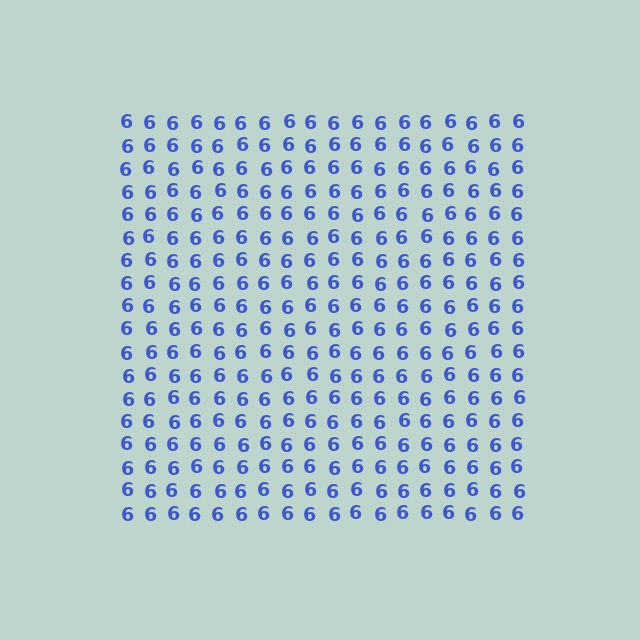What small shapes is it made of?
It is made of small digit 6's.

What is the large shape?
The large shape is a square.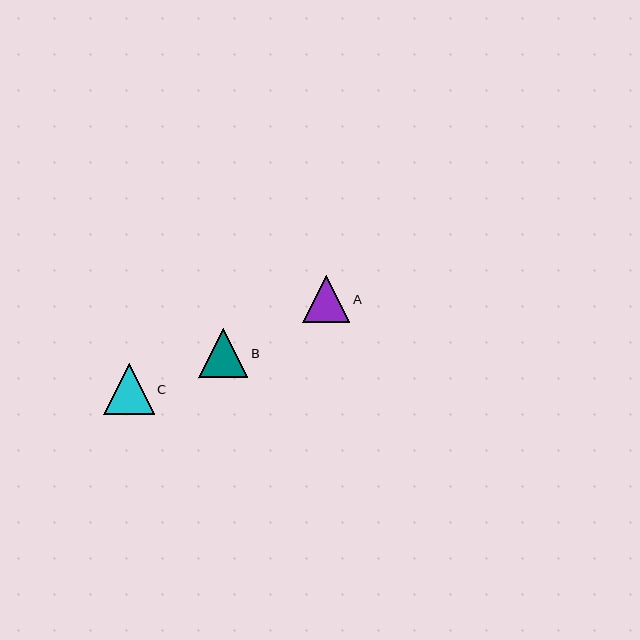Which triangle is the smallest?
Triangle A is the smallest with a size of approximately 47 pixels.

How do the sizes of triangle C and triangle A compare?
Triangle C and triangle A are approximately the same size.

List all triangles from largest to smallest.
From largest to smallest: C, B, A.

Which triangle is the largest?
Triangle C is the largest with a size of approximately 50 pixels.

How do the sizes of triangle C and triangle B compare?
Triangle C and triangle B are approximately the same size.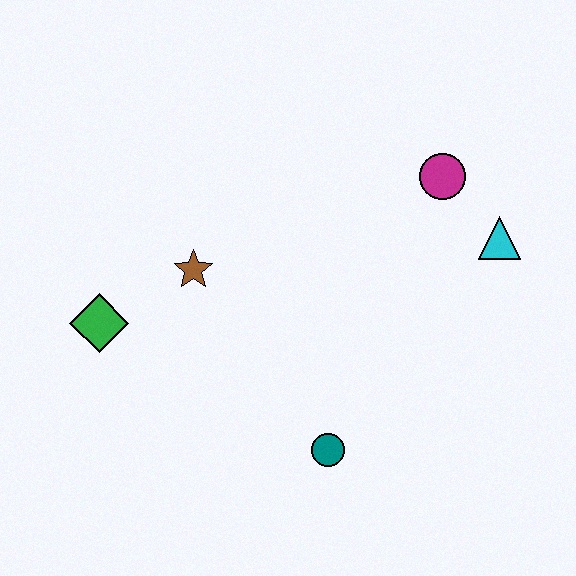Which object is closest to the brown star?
The green diamond is closest to the brown star.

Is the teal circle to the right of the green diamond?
Yes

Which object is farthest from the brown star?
The cyan triangle is farthest from the brown star.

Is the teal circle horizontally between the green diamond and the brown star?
No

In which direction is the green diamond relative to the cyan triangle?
The green diamond is to the left of the cyan triangle.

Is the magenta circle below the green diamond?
No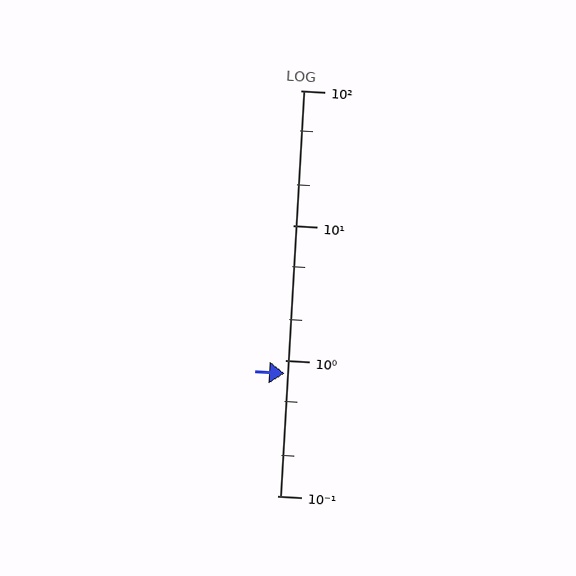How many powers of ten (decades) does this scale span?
The scale spans 3 decades, from 0.1 to 100.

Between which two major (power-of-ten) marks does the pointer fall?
The pointer is between 0.1 and 1.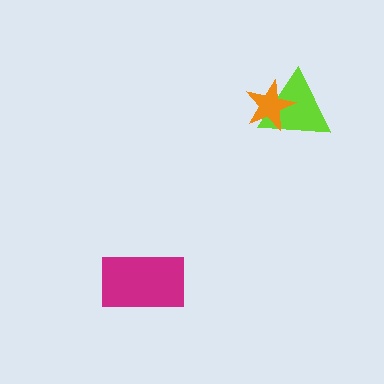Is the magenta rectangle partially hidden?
No, no other shape covers it.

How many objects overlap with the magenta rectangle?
0 objects overlap with the magenta rectangle.